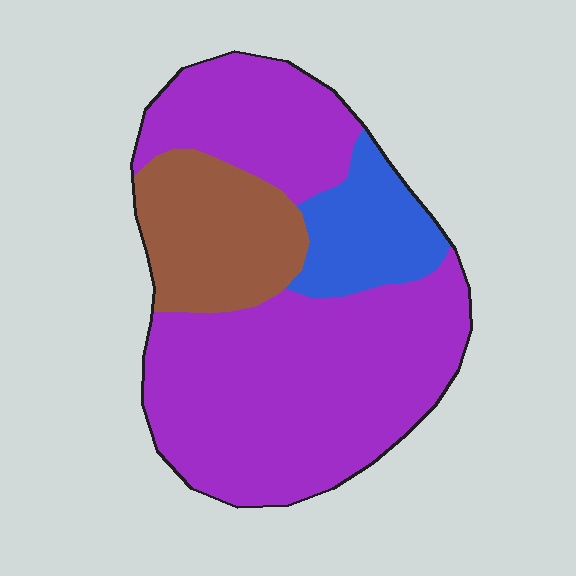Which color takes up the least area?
Blue, at roughly 15%.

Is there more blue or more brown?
Brown.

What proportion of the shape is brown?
Brown takes up about one fifth (1/5) of the shape.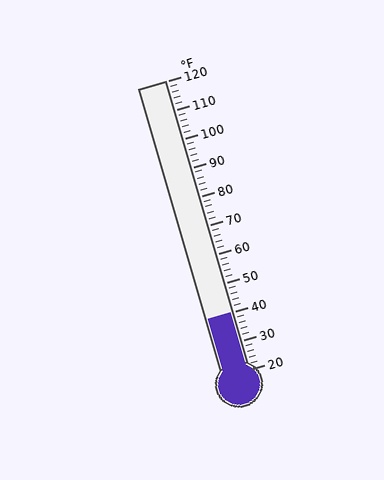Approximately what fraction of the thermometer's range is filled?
The thermometer is filled to approximately 20% of its range.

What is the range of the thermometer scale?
The thermometer scale ranges from 20°F to 120°F.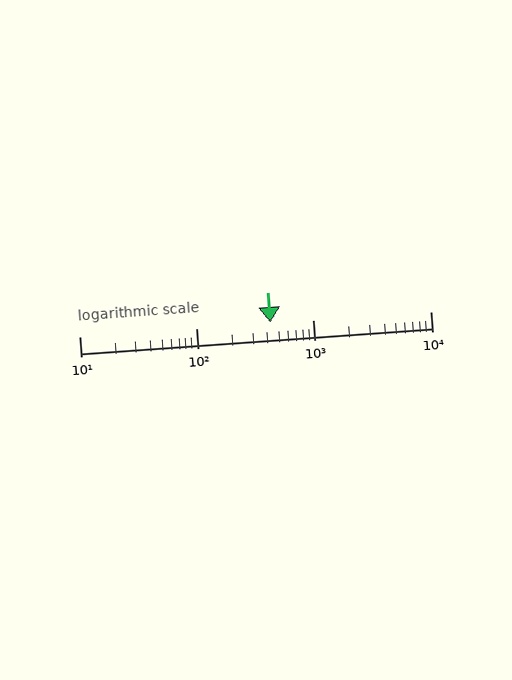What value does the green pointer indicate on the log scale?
The pointer indicates approximately 430.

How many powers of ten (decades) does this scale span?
The scale spans 3 decades, from 10 to 10000.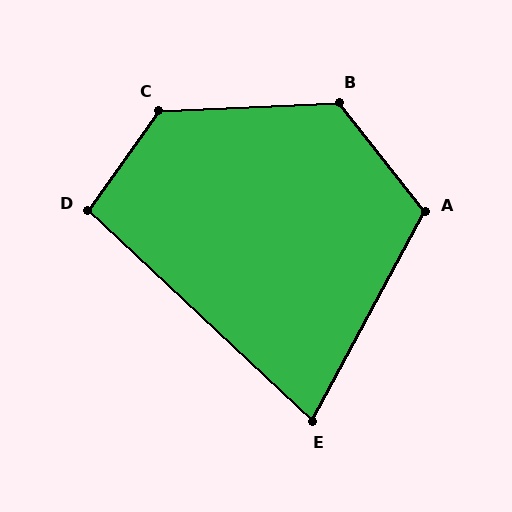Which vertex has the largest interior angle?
C, at approximately 128 degrees.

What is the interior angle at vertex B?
Approximately 125 degrees (obtuse).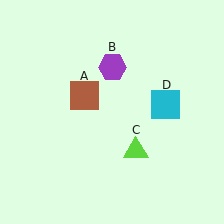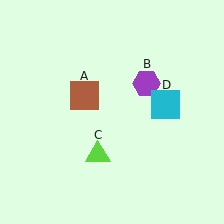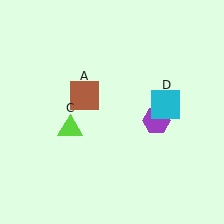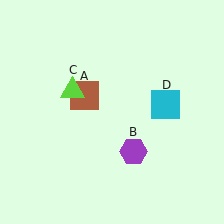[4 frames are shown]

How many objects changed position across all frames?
2 objects changed position: purple hexagon (object B), lime triangle (object C).